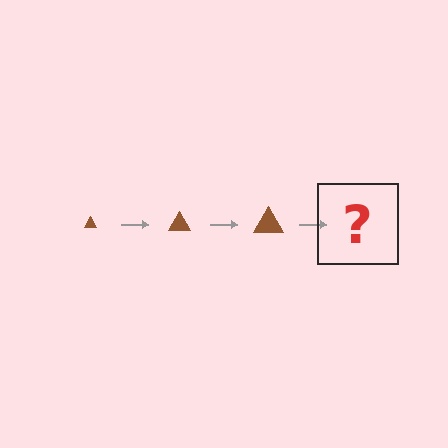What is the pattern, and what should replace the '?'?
The pattern is that the triangle gets progressively larger each step. The '?' should be a brown triangle, larger than the previous one.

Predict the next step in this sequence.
The next step is a brown triangle, larger than the previous one.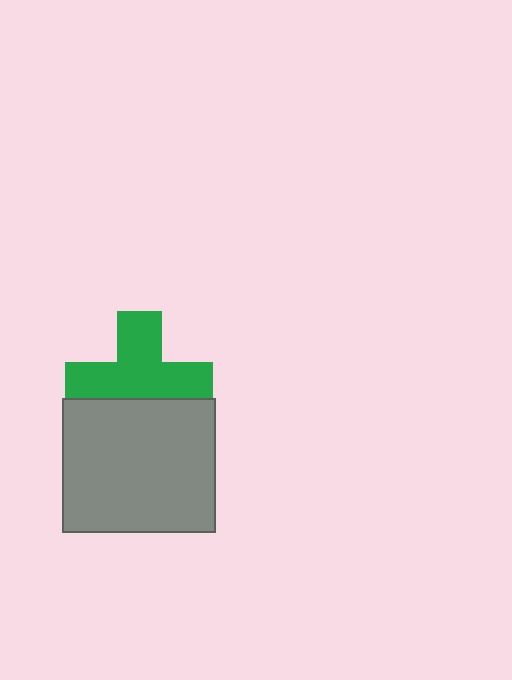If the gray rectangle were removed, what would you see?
You would see the complete green cross.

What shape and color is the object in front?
The object in front is a gray rectangle.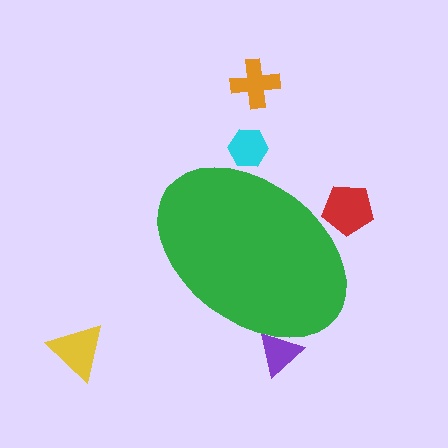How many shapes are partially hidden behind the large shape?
3 shapes are partially hidden.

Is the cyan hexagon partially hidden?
Yes, the cyan hexagon is partially hidden behind the green ellipse.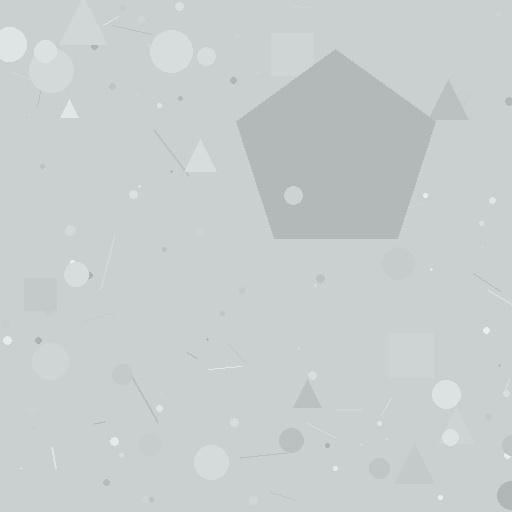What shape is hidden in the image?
A pentagon is hidden in the image.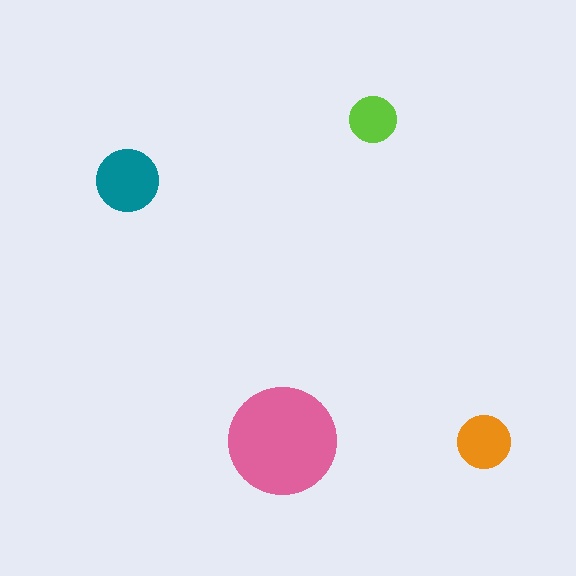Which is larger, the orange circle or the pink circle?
The pink one.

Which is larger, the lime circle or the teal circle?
The teal one.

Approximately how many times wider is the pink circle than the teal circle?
About 1.5 times wider.